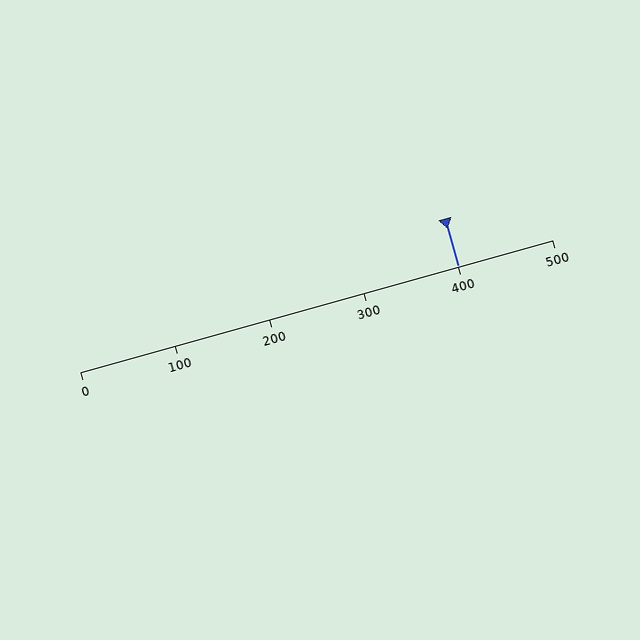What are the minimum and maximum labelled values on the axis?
The axis runs from 0 to 500.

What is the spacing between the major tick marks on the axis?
The major ticks are spaced 100 apart.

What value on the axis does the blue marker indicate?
The marker indicates approximately 400.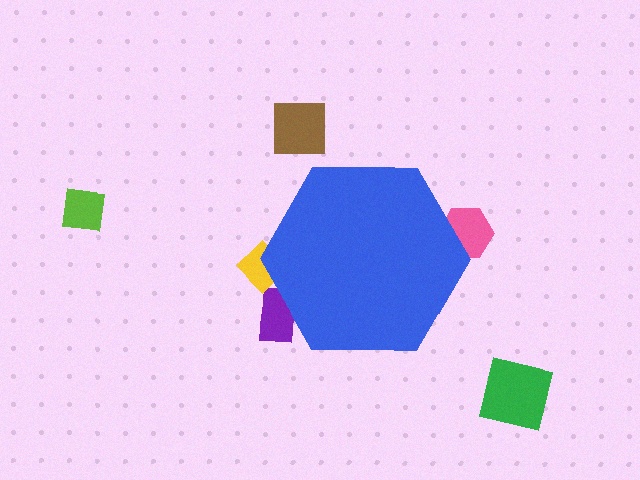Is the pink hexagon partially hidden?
Yes, the pink hexagon is partially hidden behind the blue hexagon.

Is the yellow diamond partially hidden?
Yes, the yellow diamond is partially hidden behind the blue hexagon.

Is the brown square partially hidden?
No, the brown square is fully visible.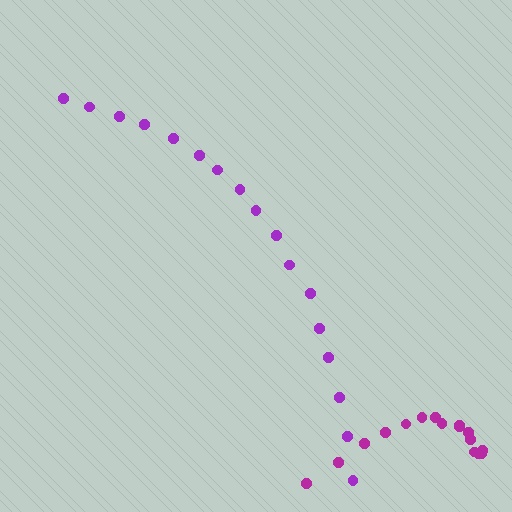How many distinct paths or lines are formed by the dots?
There are 2 distinct paths.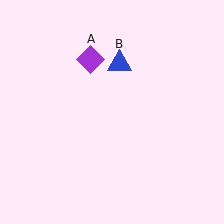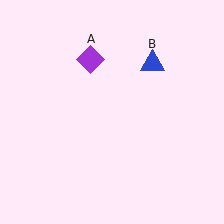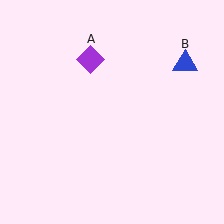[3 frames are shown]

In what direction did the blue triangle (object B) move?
The blue triangle (object B) moved right.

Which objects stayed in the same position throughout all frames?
Purple diamond (object A) remained stationary.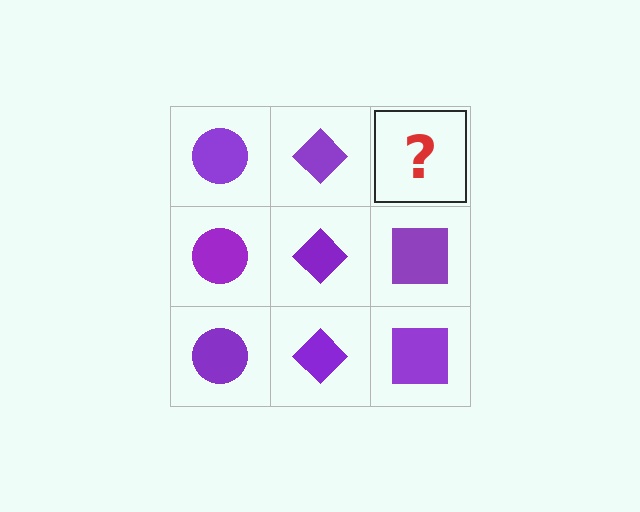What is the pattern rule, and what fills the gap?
The rule is that each column has a consistent shape. The gap should be filled with a purple square.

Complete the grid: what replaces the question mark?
The question mark should be replaced with a purple square.